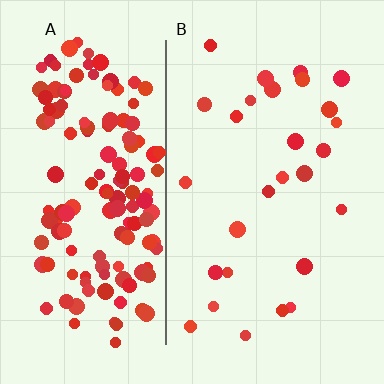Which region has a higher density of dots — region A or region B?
A (the left).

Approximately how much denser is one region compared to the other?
Approximately 5.6× — region A over region B.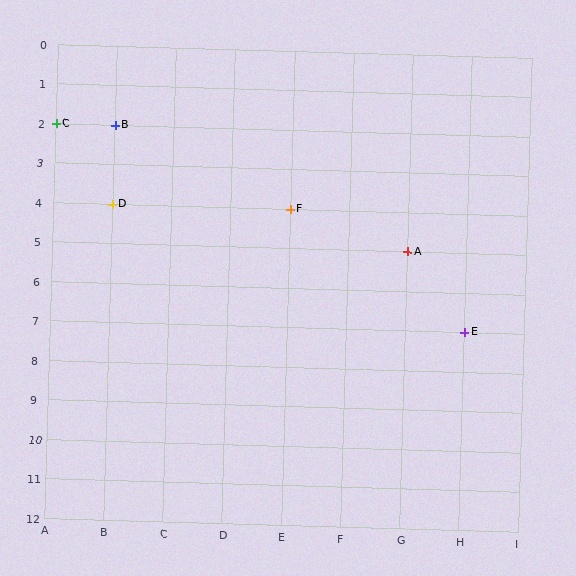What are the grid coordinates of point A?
Point A is at grid coordinates (G, 5).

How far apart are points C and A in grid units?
Points C and A are 6 columns and 3 rows apart (about 6.7 grid units diagonally).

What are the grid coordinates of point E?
Point E is at grid coordinates (H, 7).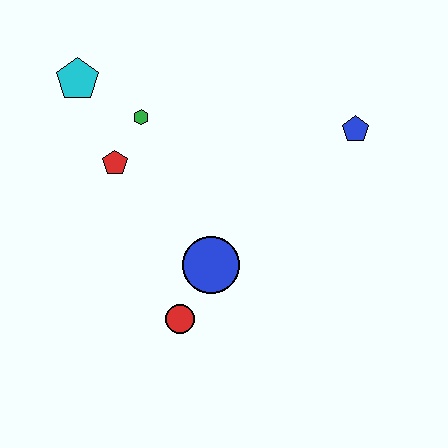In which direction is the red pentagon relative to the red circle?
The red pentagon is above the red circle.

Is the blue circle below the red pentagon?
Yes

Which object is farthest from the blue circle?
The cyan pentagon is farthest from the blue circle.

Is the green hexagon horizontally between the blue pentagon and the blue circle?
No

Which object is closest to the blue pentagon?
The blue circle is closest to the blue pentagon.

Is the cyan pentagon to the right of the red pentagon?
No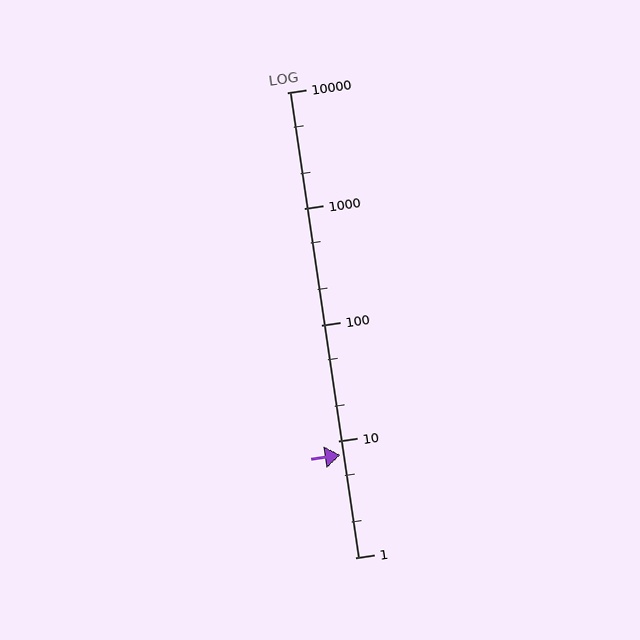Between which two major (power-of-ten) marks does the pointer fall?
The pointer is between 1 and 10.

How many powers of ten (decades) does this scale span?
The scale spans 4 decades, from 1 to 10000.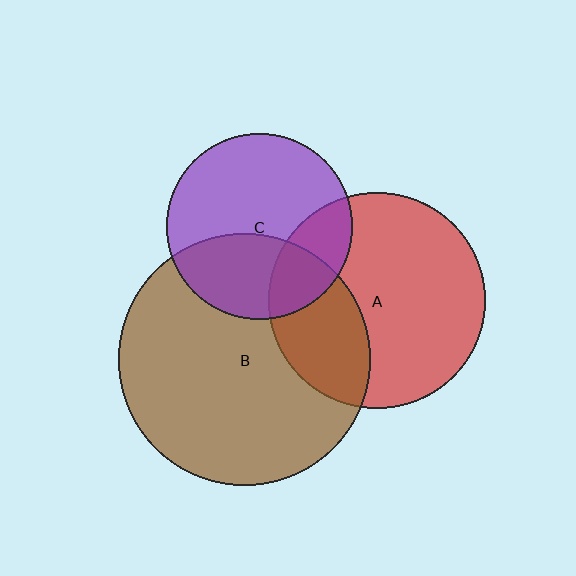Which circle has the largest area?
Circle B (brown).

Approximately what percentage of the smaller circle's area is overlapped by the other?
Approximately 35%.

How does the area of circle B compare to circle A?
Approximately 1.4 times.